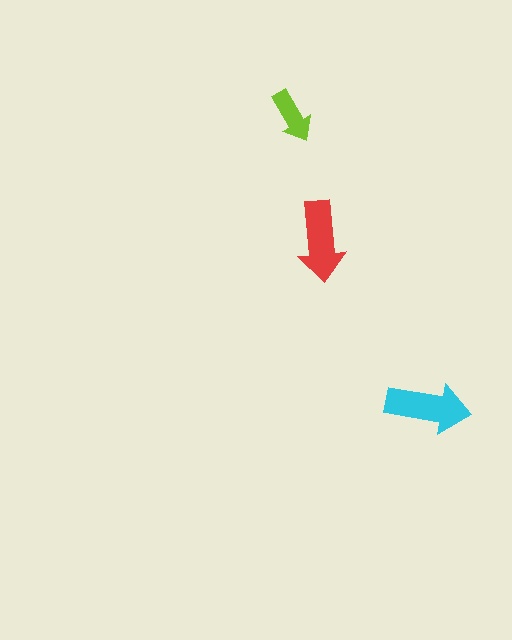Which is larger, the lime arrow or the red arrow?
The red one.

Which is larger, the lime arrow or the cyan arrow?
The cyan one.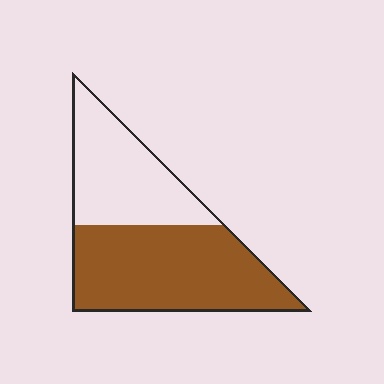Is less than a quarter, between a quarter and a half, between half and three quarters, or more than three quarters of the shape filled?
Between half and three quarters.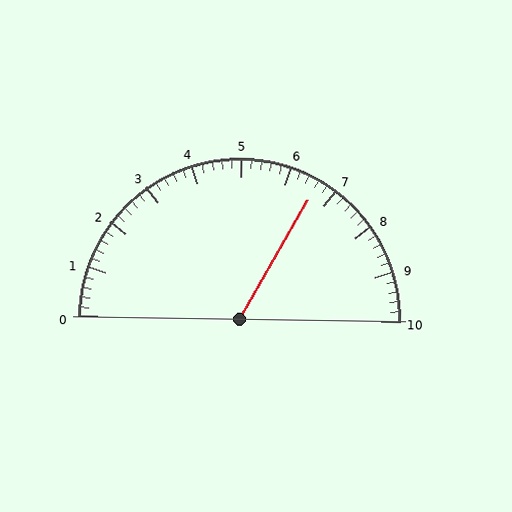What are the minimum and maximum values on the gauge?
The gauge ranges from 0 to 10.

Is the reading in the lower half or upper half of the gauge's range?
The reading is in the upper half of the range (0 to 10).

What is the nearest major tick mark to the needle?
The nearest major tick mark is 7.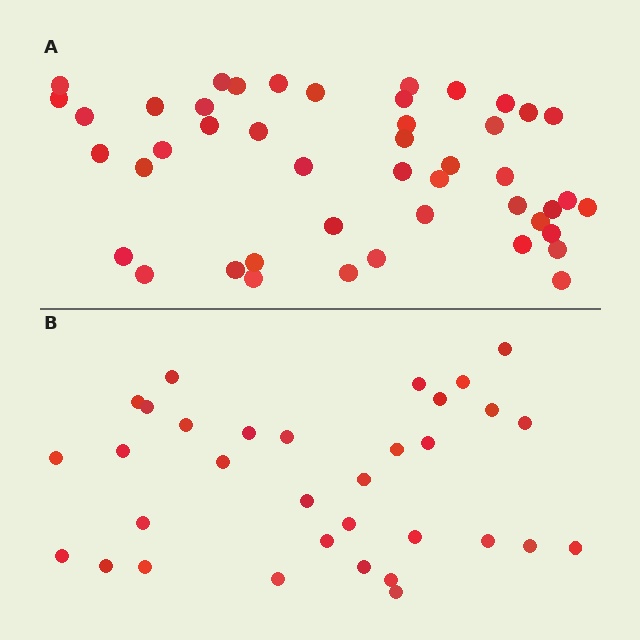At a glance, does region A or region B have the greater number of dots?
Region A (the top region) has more dots.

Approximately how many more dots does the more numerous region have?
Region A has approximately 15 more dots than region B.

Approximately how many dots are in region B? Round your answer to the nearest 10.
About 30 dots. (The exact count is 33, which rounds to 30.)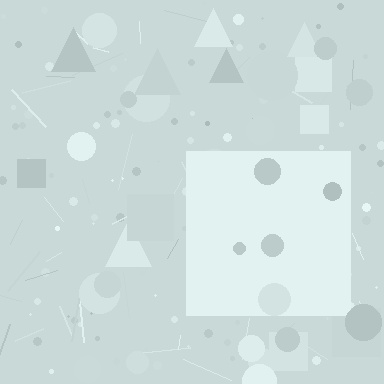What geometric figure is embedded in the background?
A square is embedded in the background.